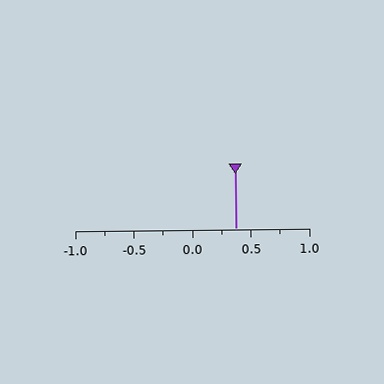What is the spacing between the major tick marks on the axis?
The major ticks are spaced 0.5 apart.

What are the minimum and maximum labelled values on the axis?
The axis runs from -1.0 to 1.0.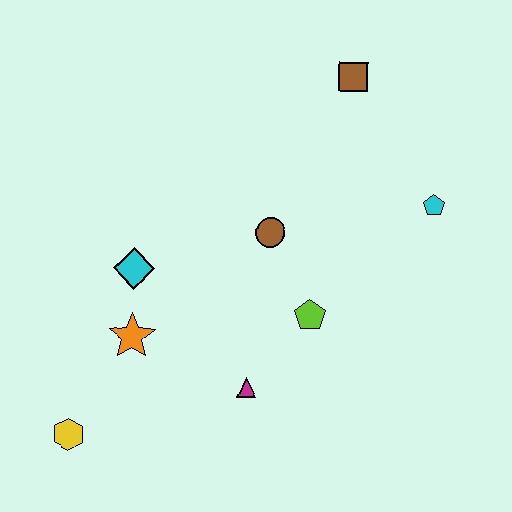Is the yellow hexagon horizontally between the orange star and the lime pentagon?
No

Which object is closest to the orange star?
The cyan diamond is closest to the orange star.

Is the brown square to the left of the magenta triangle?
No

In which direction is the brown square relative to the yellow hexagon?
The brown square is above the yellow hexagon.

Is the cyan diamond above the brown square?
No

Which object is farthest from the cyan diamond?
The cyan pentagon is farthest from the cyan diamond.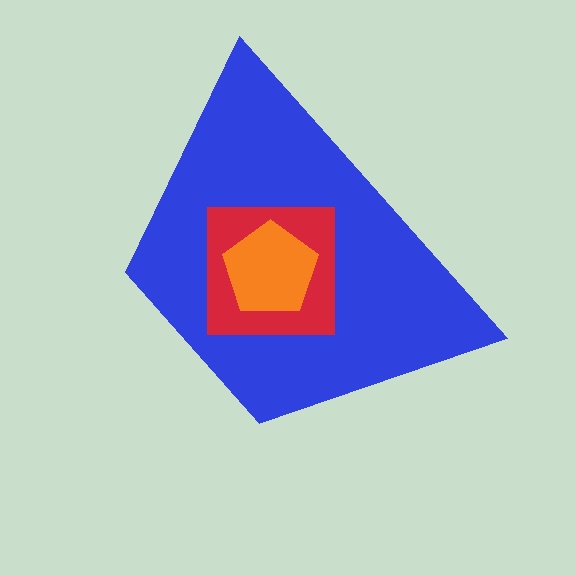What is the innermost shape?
The orange pentagon.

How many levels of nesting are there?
3.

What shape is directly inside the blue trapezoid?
The red square.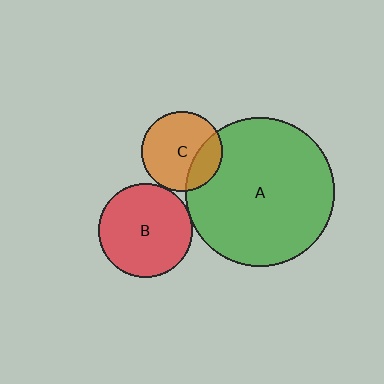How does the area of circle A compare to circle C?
Approximately 3.4 times.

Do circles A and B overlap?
Yes.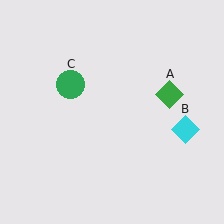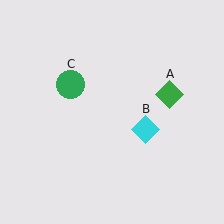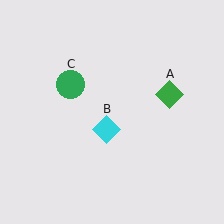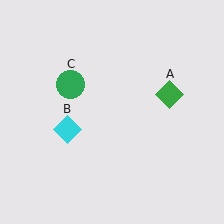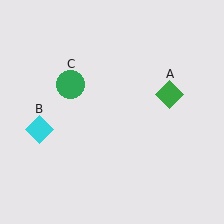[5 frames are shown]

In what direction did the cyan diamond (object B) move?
The cyan diamond (object B) moved left.